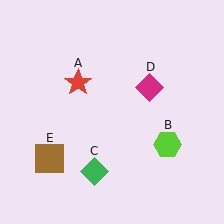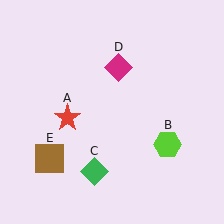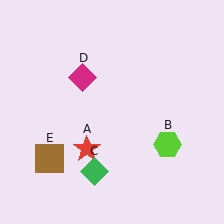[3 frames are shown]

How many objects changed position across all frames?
2 objects changed position: red star (object A), magenta diamond (object D).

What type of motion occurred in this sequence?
The red star (object A), magenta diamond (object D) rotated counterclockwise around the center of the scene.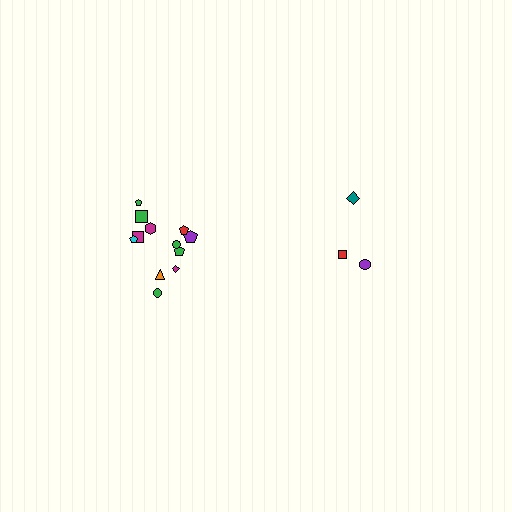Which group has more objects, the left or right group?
The left group.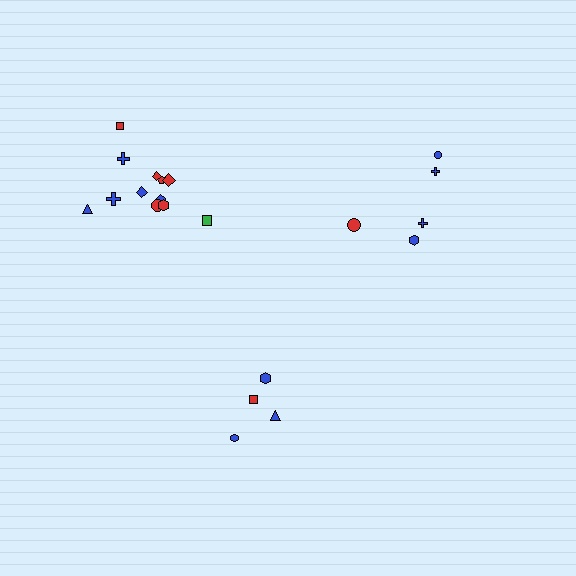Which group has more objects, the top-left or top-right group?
The top-left group.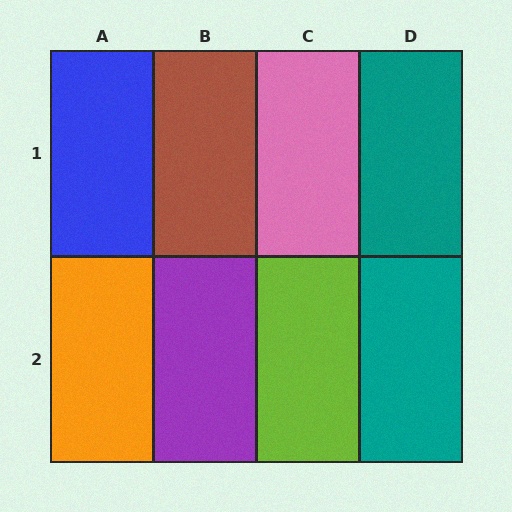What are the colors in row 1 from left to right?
Blue, brown, pink, teal.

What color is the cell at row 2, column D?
Teal.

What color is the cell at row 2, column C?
Lime.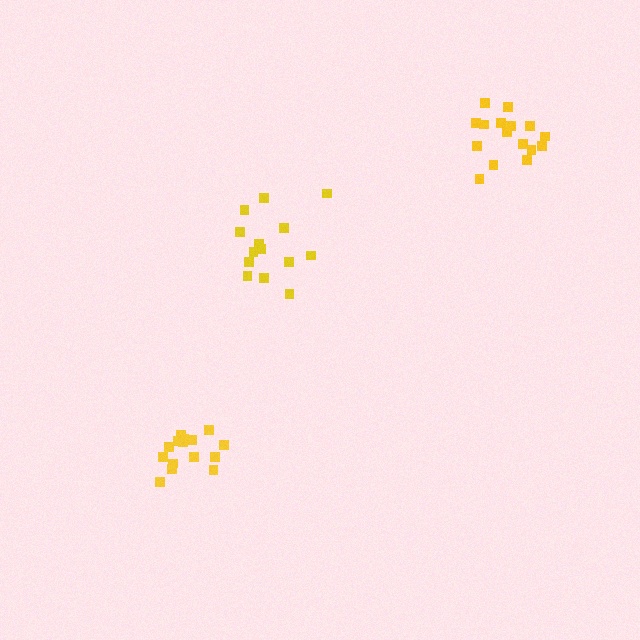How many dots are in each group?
Group 1: 15 dots, Group 2: 14 dots, Group 3: 16 dots (45 total).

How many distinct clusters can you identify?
There are 3 distinct clusters.